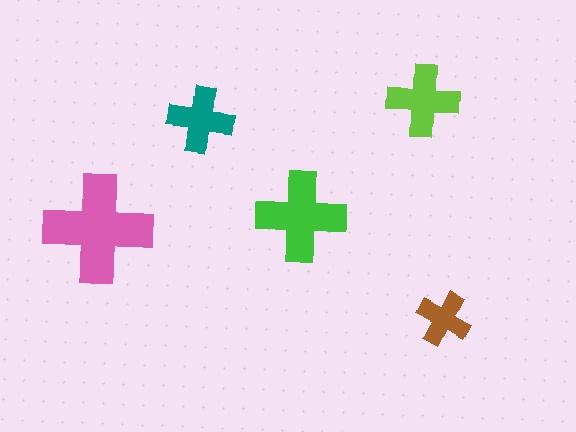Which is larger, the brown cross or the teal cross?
The teal one.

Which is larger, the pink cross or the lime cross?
The pink one.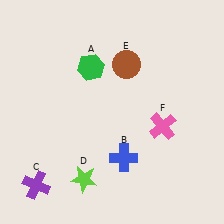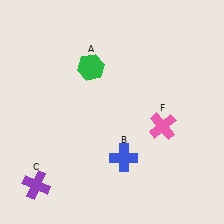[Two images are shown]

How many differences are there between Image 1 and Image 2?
There are 2 differences between the two images.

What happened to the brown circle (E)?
The brown circle (E) was removed in Image 2. It was in the top-right area of Image 1.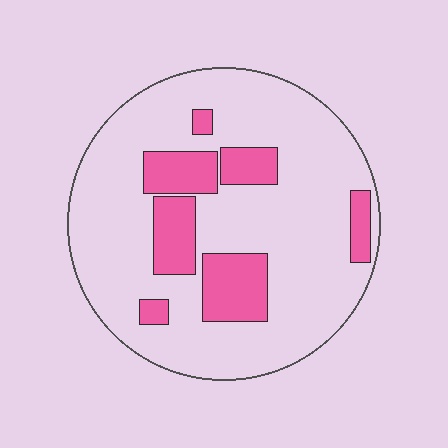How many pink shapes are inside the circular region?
7.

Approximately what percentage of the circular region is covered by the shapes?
Approximately 20%.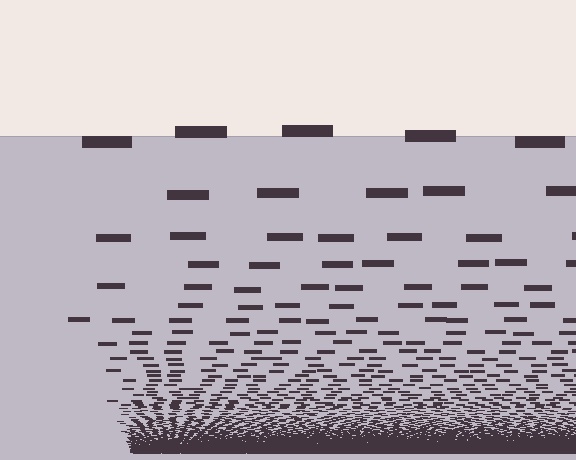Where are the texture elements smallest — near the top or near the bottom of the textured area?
Near the bottom.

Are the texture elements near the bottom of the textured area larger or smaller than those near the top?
Smaller. The gradient is inverted — elements near the bottom are smaller and denser.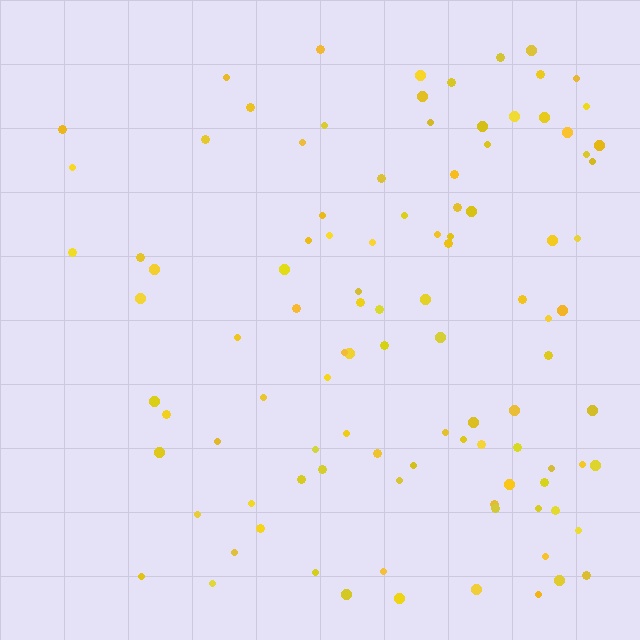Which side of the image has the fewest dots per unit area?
The left.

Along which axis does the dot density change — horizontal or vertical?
Horizontal.